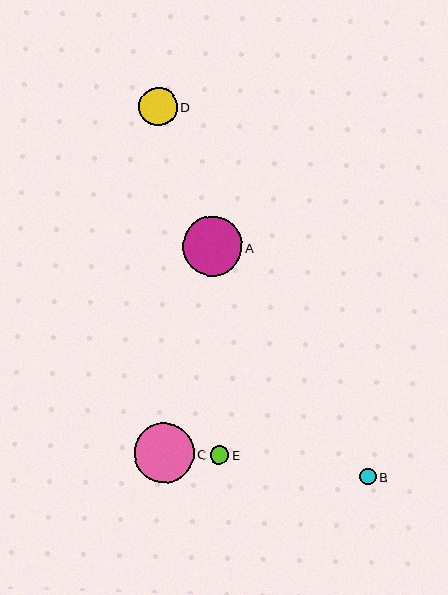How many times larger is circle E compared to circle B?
Circle E is approximately 1.2 times the size of circle B.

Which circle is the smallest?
Circle B is the smallest with a size of approximately 16 pixels.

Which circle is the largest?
Circle C is the largest with a size of approximately 60 pixels.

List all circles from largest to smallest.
From largest to smallest: C, A, D, E, B.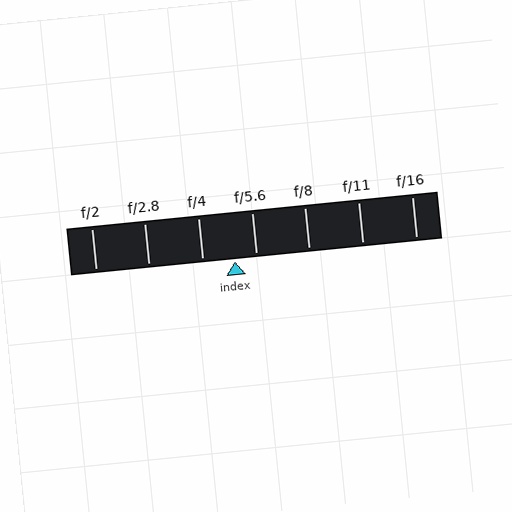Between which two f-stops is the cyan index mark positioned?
The index mark is between f/4 and f/5.6.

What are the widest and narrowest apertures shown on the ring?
The widest aperture shown is f/2 and the narrowest is f/16.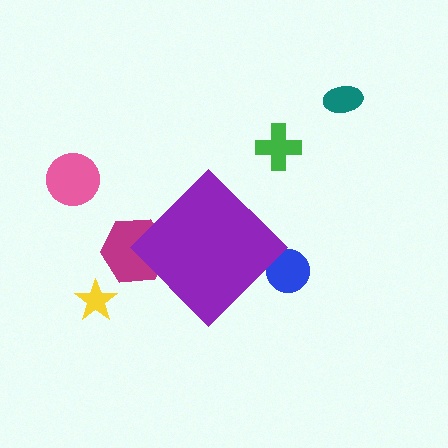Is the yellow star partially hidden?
No, the yellow star is fully visible.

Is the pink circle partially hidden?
No, the pink circle is fully visible.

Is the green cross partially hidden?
No, the green cross is fully visible.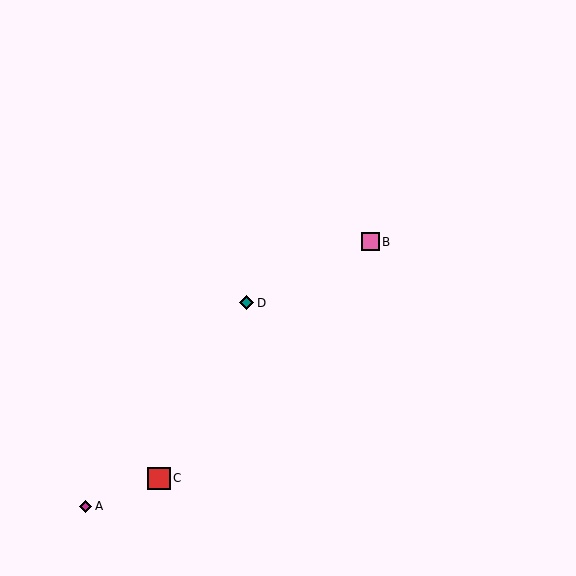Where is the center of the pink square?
The center of the pink square is at (370, 242).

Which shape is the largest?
The red square (labeled C) is the largest.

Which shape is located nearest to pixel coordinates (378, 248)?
The pink square (labeled B) at (370, 242) is nearest to that location.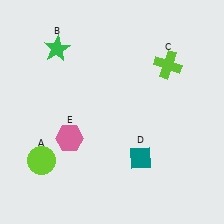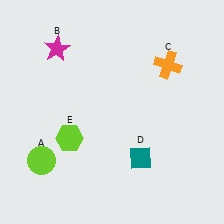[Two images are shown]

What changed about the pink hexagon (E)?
In Image 1, E is pink. In Image 2, it changed to lime.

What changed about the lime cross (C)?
In Image 1, C is lime. In Image 2, it changed to orange.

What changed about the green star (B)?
In Image 1, B is green. In Image 2, it changed to magenta.